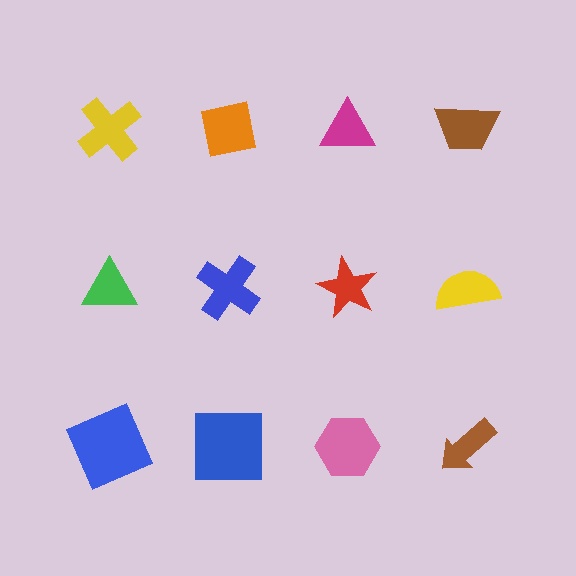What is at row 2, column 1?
A green triangle.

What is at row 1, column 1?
A yellow cross.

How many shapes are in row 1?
4 shapes.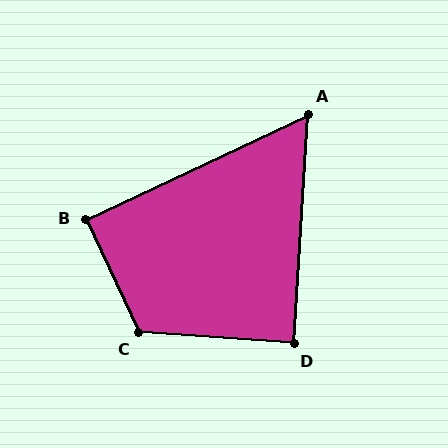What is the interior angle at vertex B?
Approximately 90 degrees (approximately right).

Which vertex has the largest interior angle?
C, at approximately 119 degrees.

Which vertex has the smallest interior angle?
A, at approximately 61 degrees.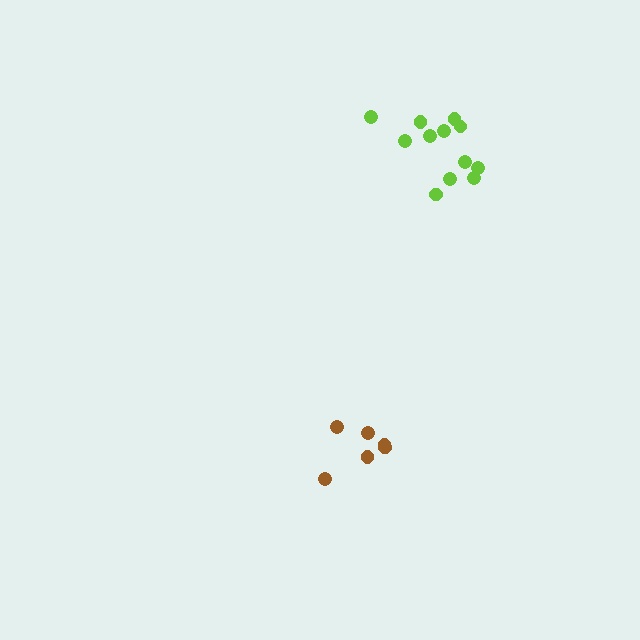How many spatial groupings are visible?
There are 2 spatial groupings.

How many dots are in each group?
Group 1: 12 dots, Group 2: 6 dots (18 total).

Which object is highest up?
The lime cluster is topmost.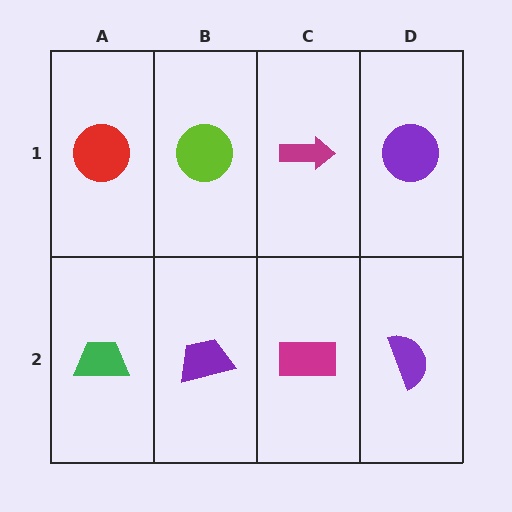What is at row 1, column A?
A red circle.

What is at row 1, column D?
A purple circle.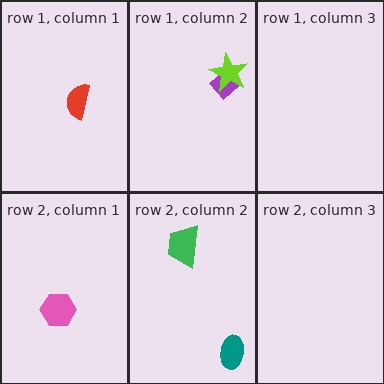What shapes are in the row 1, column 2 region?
The purple diamond, the lime star.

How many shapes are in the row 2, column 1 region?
1.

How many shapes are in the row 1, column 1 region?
1.